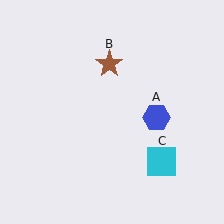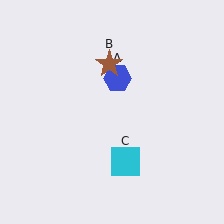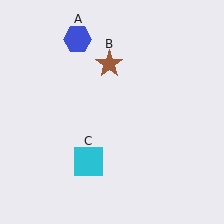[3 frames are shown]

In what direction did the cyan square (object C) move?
The cyan square (object C) moved left.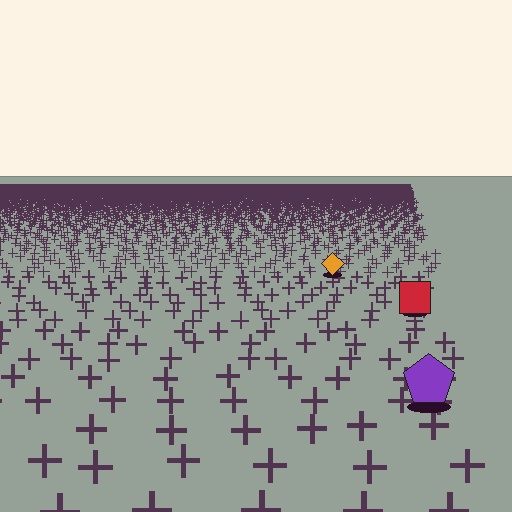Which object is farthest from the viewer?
The orange diamond is farthest from the viewer. It appears smaller and the ground texture around it is denser.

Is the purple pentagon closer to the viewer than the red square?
Yes. The purple pentagon is closer — you can tell from the texture gradient: the ground texture is coarser near it.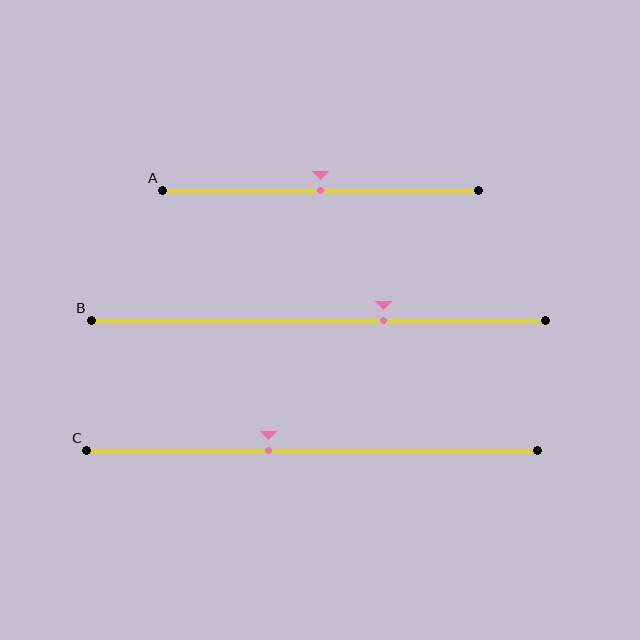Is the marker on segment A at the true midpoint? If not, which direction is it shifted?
Yes, the marker on segment A is at the true midpoint.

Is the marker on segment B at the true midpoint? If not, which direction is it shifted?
No, the marker on segment B is shifted to the right by about 14% of the segment length.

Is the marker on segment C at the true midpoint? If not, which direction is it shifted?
No, the marker on segment C is shifted to the left by about 10% of the segment length.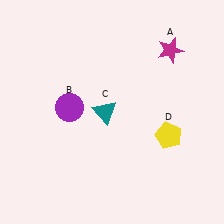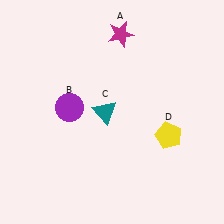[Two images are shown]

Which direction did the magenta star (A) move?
The magenta star (A) moved left.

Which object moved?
The magenta star (A) moved left.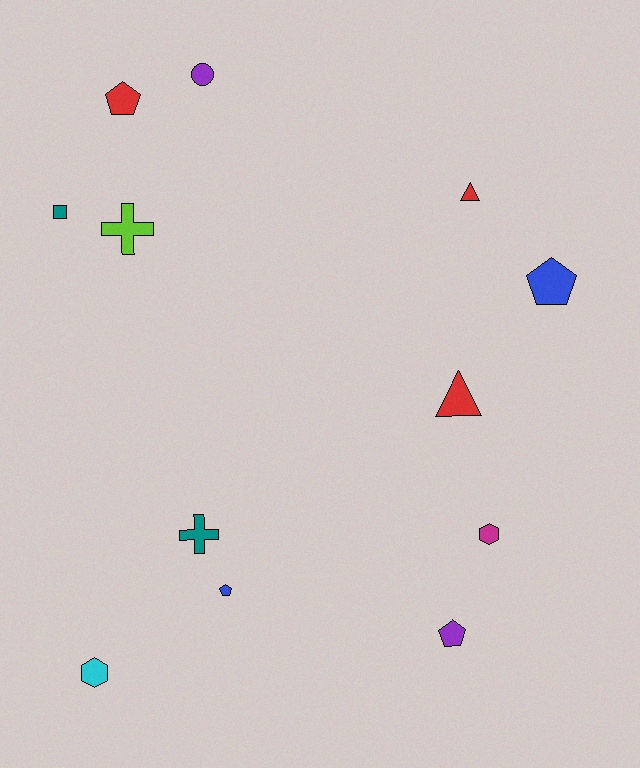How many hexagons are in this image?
There are 2 hexagons.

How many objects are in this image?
There are 12 objects.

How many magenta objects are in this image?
There is 1 magenta object.